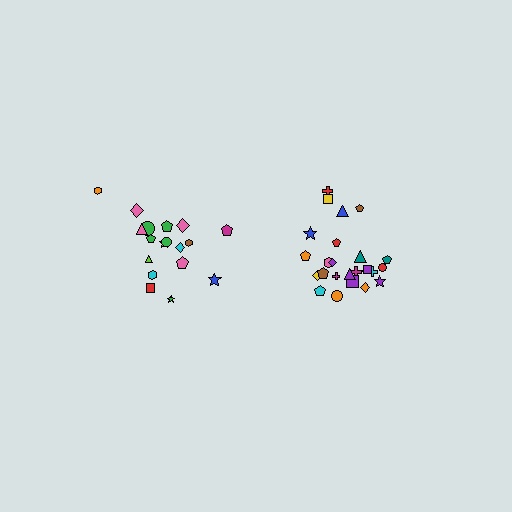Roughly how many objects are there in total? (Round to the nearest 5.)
Roughly 45 objects in total.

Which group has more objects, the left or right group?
The right group.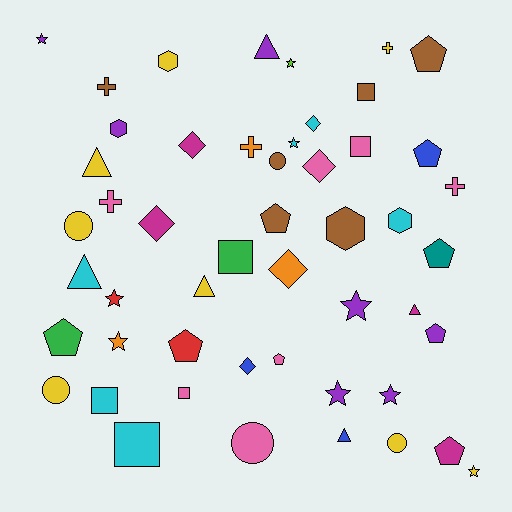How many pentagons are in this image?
There are 9 pentagons.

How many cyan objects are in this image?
There are 6 cyan objects.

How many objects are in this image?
There are 50 objects.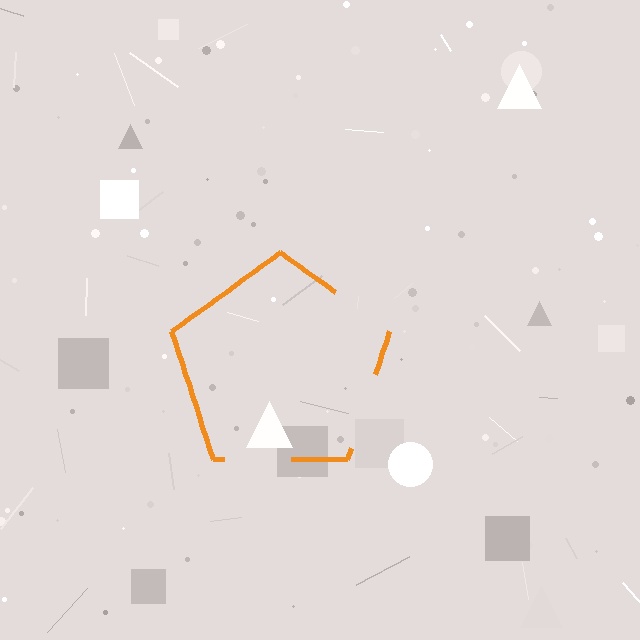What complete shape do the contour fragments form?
The contour fragments form a pentagon.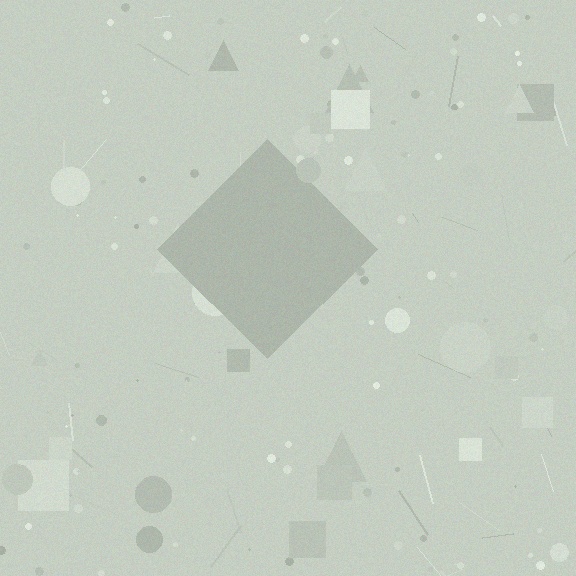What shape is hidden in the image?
A diamond is hidden in the image.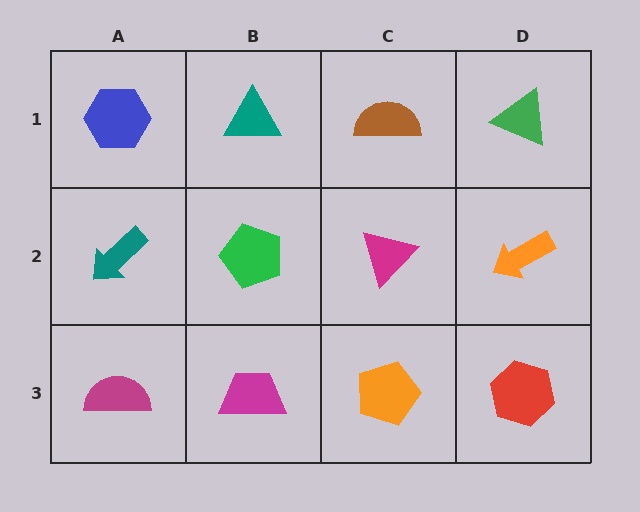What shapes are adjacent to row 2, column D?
A green triangle (row 1, column D), a red hexagon (row 3, column D), a magenta triangle (row 2, column C).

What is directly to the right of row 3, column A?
A magenta trapezoid.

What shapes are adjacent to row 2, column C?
A brown semicircle (row 1, column C), an orange pentagon (row 3, column C), a green pentagon (row 2, column B), an orange arrow (row 2, column D).